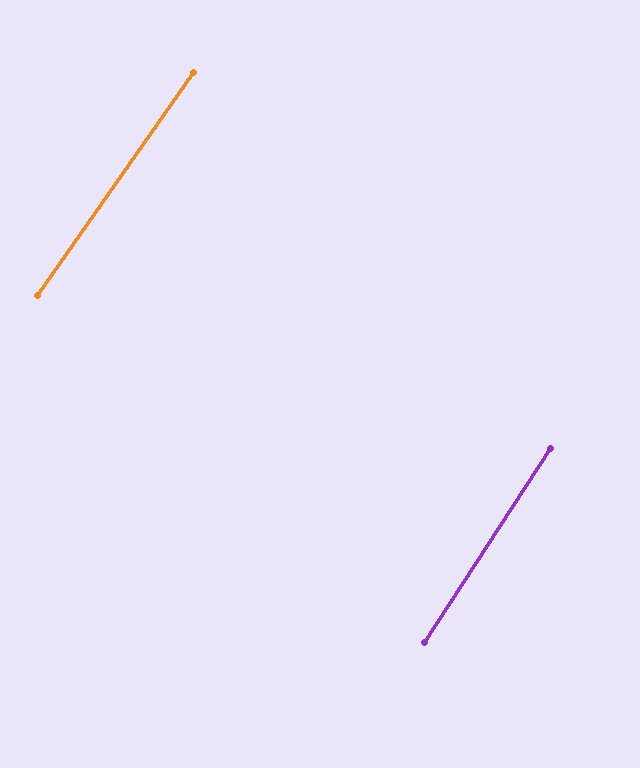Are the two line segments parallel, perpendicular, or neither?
Parallel — their directions differ by only 1.8°.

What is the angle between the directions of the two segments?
Approximately 2 degrees.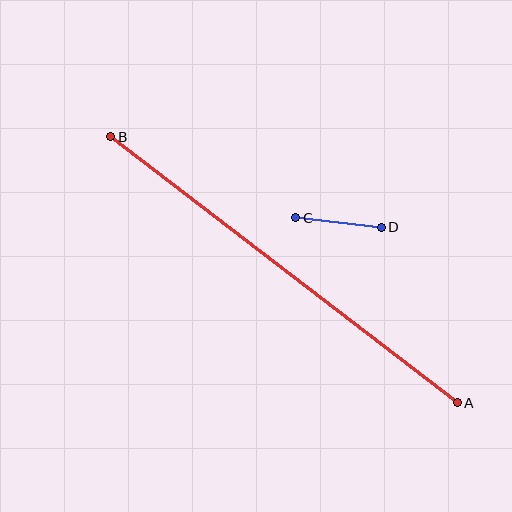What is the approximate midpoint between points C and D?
The midpoint is at approximately (338, 222) pixels.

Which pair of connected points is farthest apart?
Points A and B are farthest apart.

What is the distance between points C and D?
The distance is approximately 86 pixels.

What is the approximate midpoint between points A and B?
The midpoint is at approximately (284, 270) pixels.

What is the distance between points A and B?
The distance is approximately 437 pixels.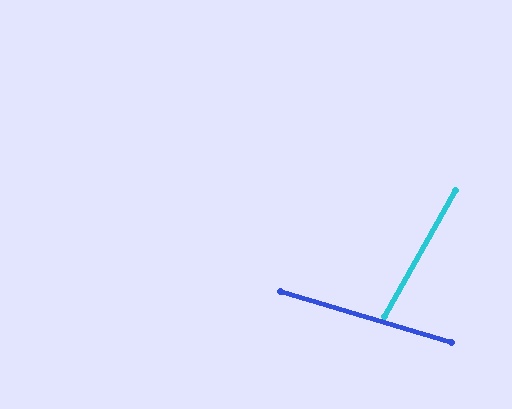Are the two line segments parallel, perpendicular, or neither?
Neither parallel nor perpendicular — they differ by about 77°.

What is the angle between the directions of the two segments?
Approximately 77 degrees.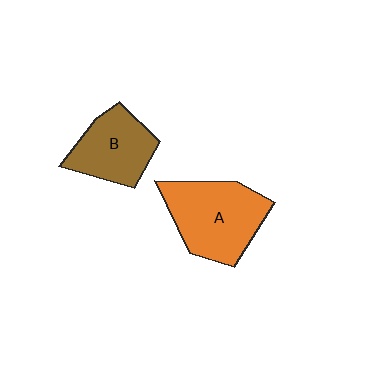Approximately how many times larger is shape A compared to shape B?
Approximately 1.4 times.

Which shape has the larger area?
Shape A (orange).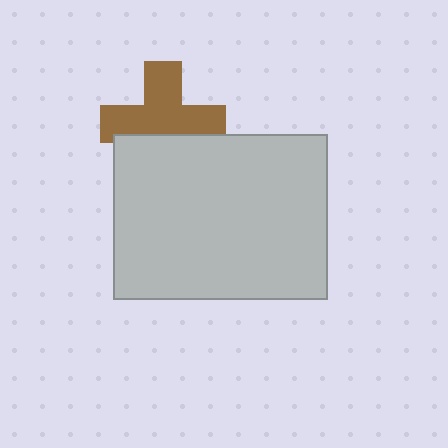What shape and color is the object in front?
The object in front is a light gray rectangle.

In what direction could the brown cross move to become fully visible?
The brown cross could move up. That would shift it out from behind the light gray rectangle entirely.